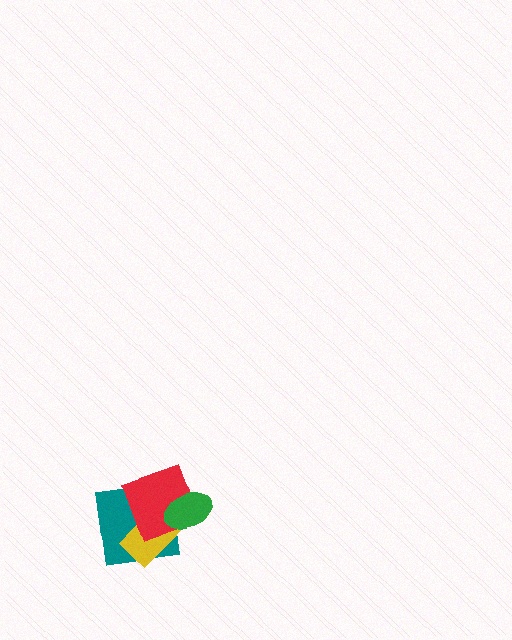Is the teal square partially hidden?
Yes, it is partially covered by another shape.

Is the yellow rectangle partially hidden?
Yes, it is partially covered by another shape.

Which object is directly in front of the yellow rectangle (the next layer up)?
The red square is directly in front of the yellow rectangle.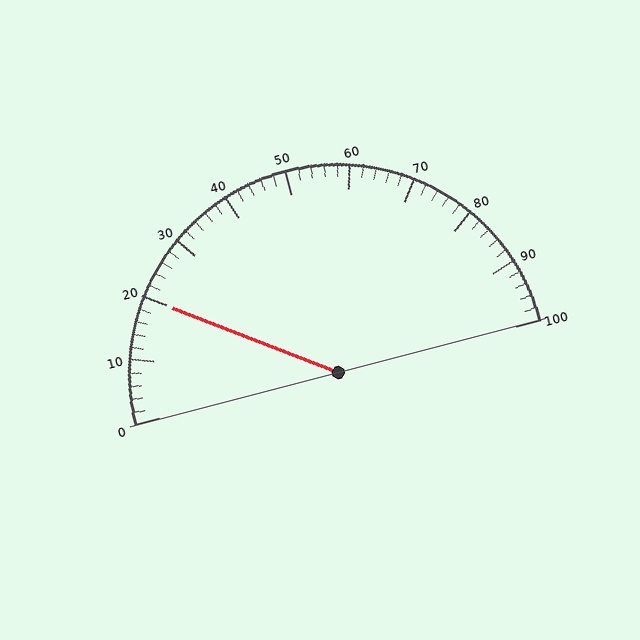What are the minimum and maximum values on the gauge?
The gauge ranges from 0 to 100.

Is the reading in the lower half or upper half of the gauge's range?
The reading is in the lower half of the range (0 to 100).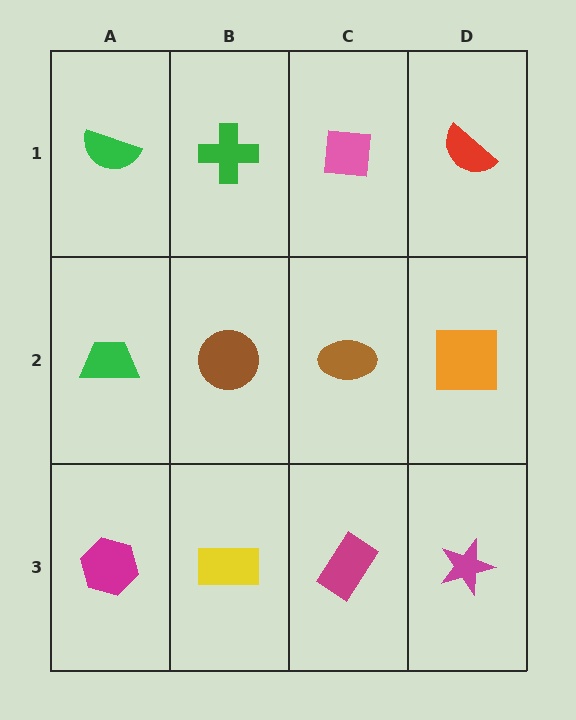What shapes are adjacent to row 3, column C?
A brown ellipse (row 2, column C), a yellow rectangle (row 3, column B), a magenta star (row 3, column D).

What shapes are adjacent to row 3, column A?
A green trapezoid (row 2, column A), a yellow rectangle (row 3, column B).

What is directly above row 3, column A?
A green trapezoid.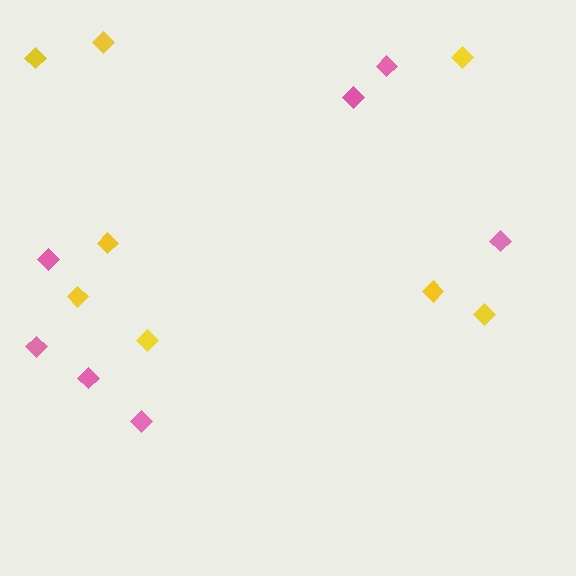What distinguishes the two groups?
There are 2 groups: one group of yellow diamonds (8) and one group of pink diamonds (7).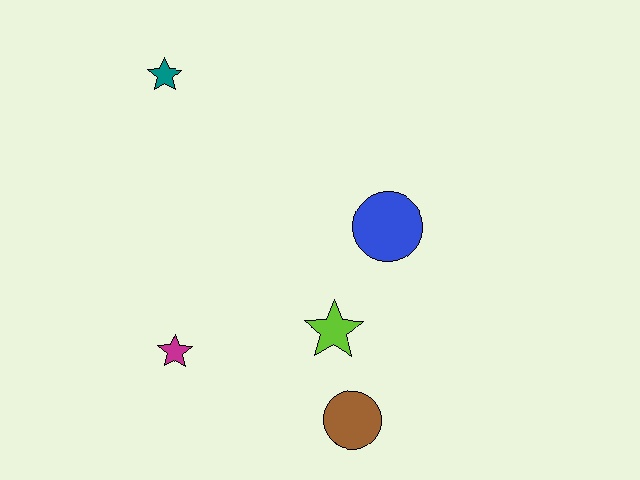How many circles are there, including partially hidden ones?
There are 2 circles.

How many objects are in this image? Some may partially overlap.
There are 5 objects.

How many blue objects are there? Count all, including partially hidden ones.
There is 1 blue object.